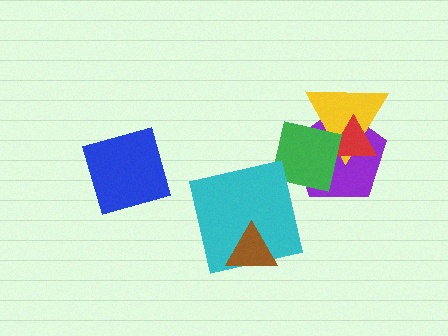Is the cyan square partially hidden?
Yes, it is partially covered by another shape.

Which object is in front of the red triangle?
The green square is in front of the red triangle.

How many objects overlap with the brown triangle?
1 object overlaps with the brown triangle.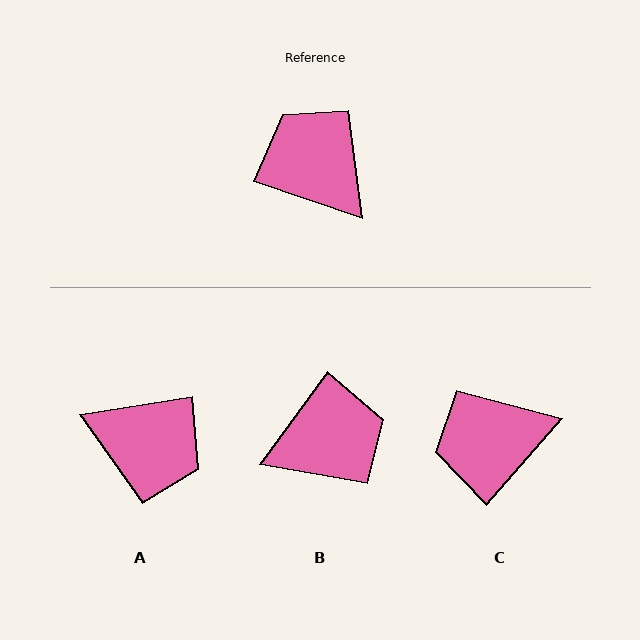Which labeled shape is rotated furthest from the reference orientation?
A, about 152 degrees away.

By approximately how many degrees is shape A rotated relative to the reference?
Approximately 152 degrees clockwise.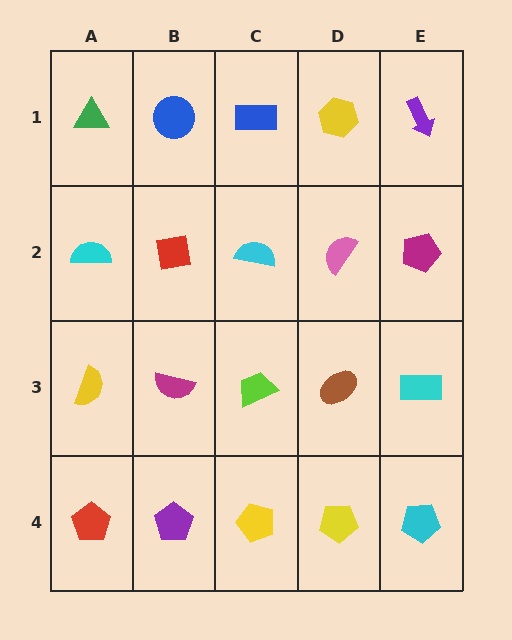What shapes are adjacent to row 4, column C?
A lime trapezoid (row 3, column C), a purple pentagon (row 4, column B), a yellow pentagon (row 4, column D).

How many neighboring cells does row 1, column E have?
2.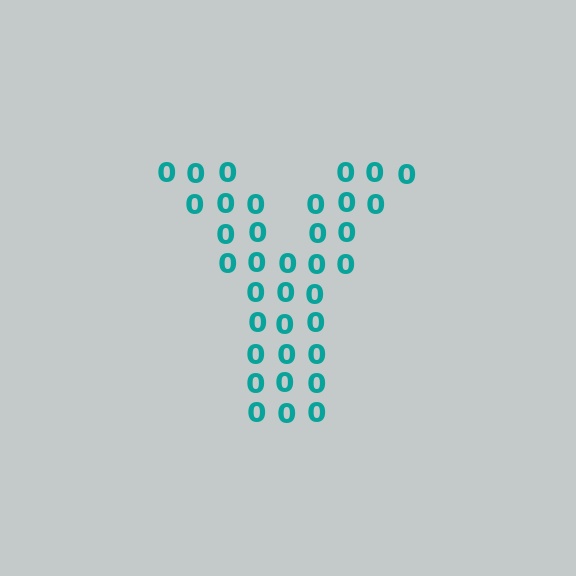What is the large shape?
The large shape is the letter Y.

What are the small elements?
The small elements are digit 0's.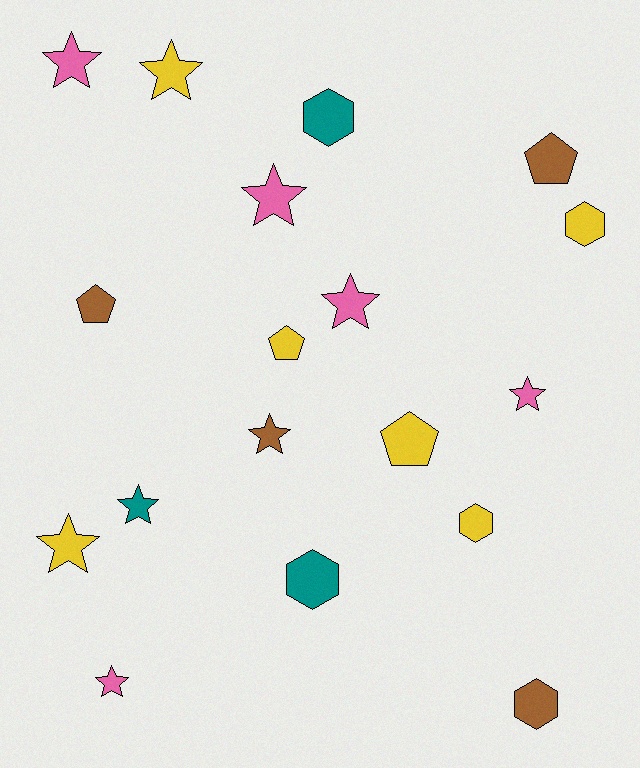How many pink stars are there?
There are 5 pink stars.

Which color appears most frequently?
Yellow, with 6 objects.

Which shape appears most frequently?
Star, with 9 objects.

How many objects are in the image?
There are 18 objects.